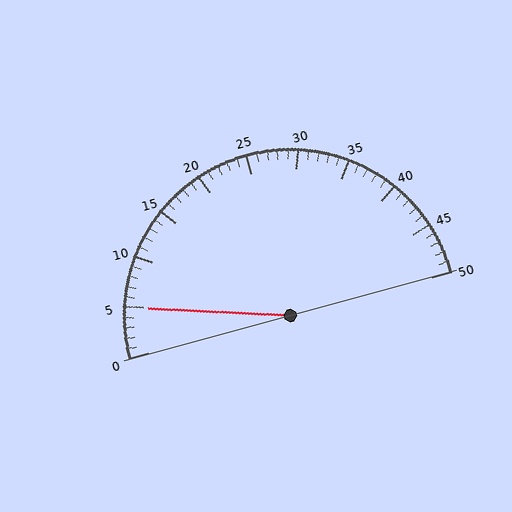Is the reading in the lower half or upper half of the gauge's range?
The reading is in the lower half of the range (0 to 50).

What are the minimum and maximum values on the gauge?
The gauge ranges from 0 to 50.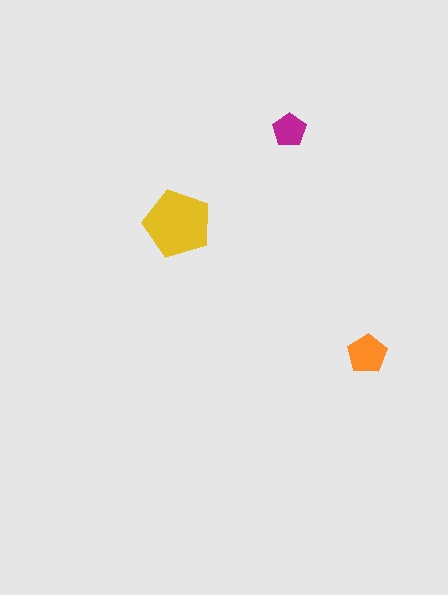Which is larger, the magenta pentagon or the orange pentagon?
The orange one.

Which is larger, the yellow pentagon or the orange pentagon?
The yellow one.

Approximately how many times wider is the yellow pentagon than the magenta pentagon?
About 2 times wider.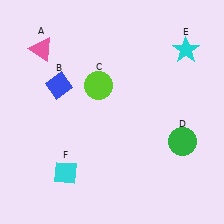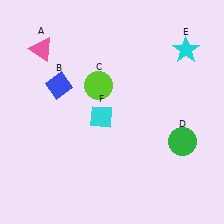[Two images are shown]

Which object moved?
The cyan diamond (F) moved up.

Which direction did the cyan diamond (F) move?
The cyan diamond (F) moved up.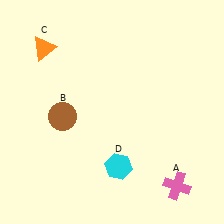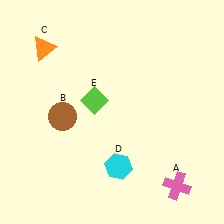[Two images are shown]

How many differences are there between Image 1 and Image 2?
There is 1 difference between the two images.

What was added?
A lime diamond (E) was added in Image 2.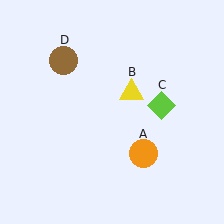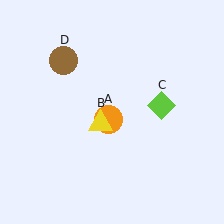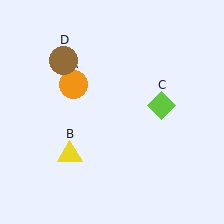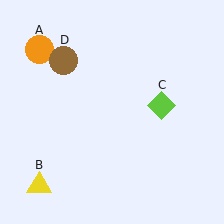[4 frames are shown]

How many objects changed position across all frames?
2 objects changed position: orange circle (object A), yellow triangle (object B).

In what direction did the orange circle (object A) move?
The orange circle (object A) moved up and to the left.